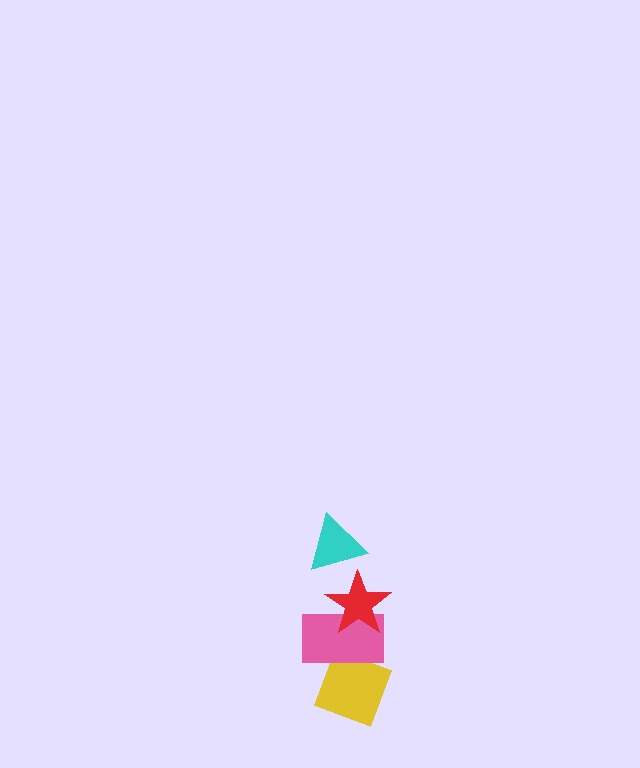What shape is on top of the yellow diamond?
The pink rectangle is on top of the yellow diamond.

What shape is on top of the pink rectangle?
The red star is on top of the pink rectangle.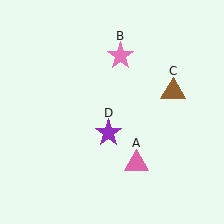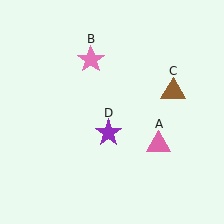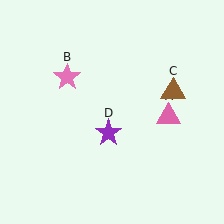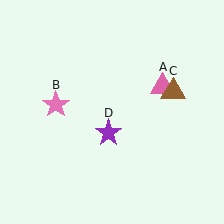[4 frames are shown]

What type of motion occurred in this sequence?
The pink triangle (object A), pink star (object B) rotated counterclockwise around the center of the scene.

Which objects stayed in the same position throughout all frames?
Brown triangle (object C) and purple star (object D) remained stationary.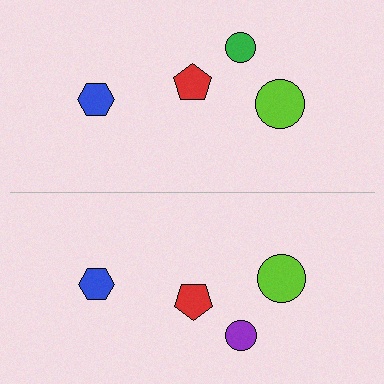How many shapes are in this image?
There are 8 shapes in this image.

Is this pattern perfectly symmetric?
No, the pattern is not perfectly symmetric. The purple circle on the bottom side breaks the symmetry — its mirror counterpart is green.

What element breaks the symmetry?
The purple circle on the bottom side breaks the symmetry — its mirror counterpart is green.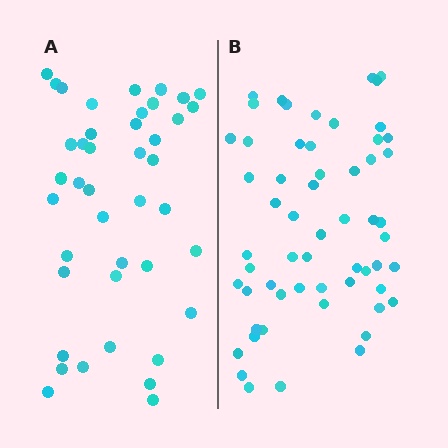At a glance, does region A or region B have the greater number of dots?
Region B (the right region) has more dots.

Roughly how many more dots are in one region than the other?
Region B has approximately 15 more dots than region A.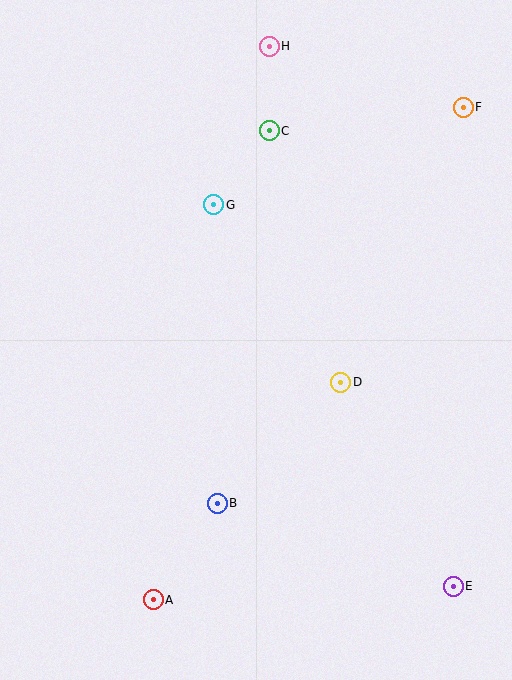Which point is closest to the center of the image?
Point D at (341, 382) is closest to the center.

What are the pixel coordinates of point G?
Point G is at (214, 205).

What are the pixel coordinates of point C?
Point C is at (269, 131).